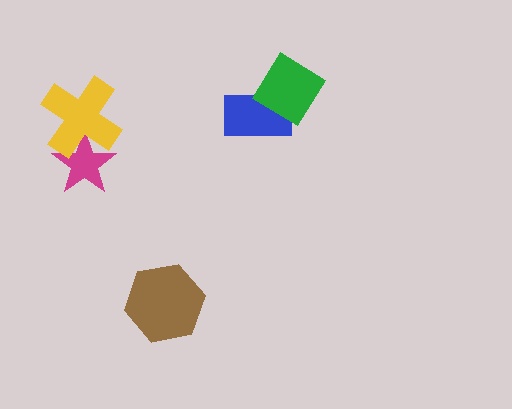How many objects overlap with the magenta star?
1 object overlaps with the magenta star.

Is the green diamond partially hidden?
No, no other shape covers it.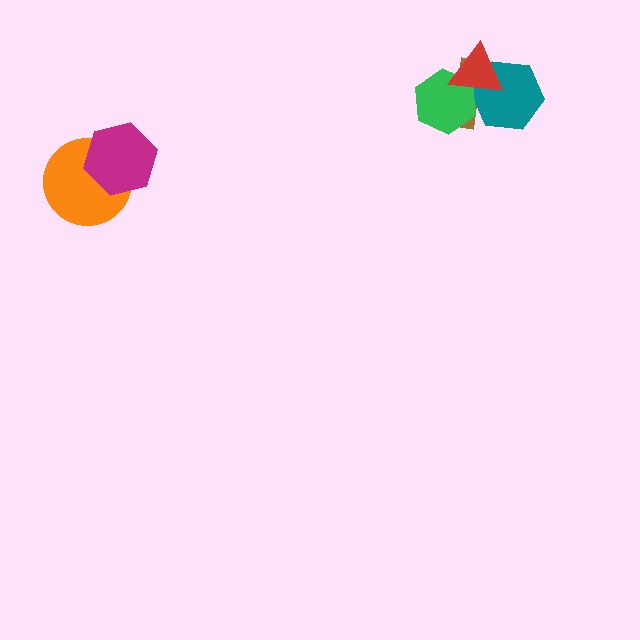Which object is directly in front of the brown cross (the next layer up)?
The teal hexagon is directly in front of the brown cross.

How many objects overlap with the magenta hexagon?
1 object overlaps with the magenta hexagon.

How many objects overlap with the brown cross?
3 objects overlap with the brown cross.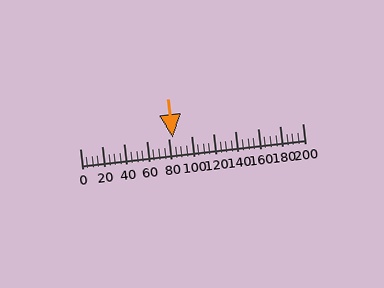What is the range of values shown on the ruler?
The ruler shows values from 0 to 200.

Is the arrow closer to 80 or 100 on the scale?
The arrow is closer to 80.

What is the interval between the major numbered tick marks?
The major tick marks are spaced 20 units apart.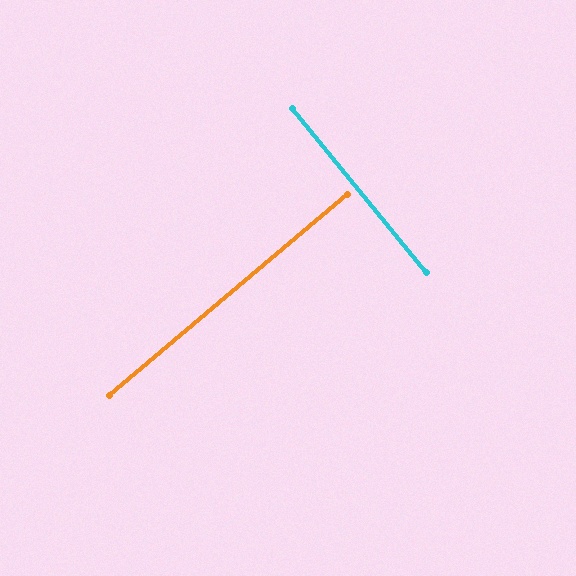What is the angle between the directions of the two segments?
Approximately 89 degrees.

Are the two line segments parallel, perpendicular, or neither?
Perpendicular — they meet at approximately 89°.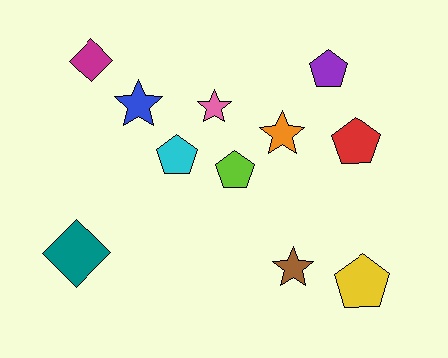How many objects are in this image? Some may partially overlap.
There are 11 objects.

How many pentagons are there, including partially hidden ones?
There are 5 pentagons.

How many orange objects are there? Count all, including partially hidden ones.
There is 1 orange object.